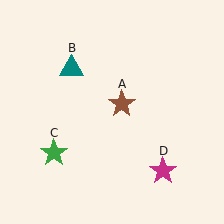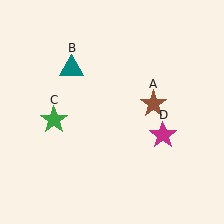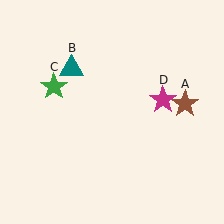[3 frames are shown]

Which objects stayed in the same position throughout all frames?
Teal triangle (object B) remained stationary.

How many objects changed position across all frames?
3 objects changed position: brown star (object A), green star (object C), magenta star (object D).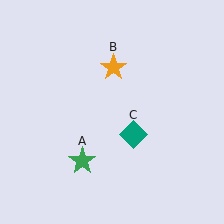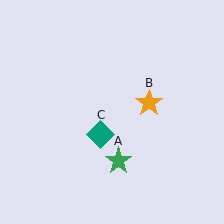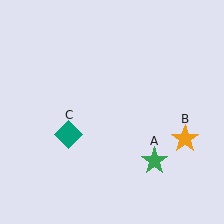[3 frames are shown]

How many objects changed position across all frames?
3 objects changed position: green star (object A), orange star (object B), teal diamond (object C).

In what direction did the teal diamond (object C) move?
The teal diamond (object C) moved left.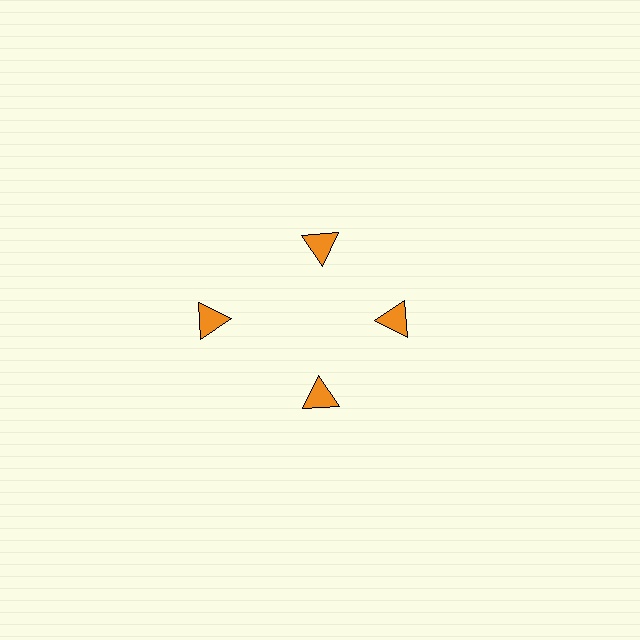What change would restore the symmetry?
The symmetry would be restored by moving it inward, back onto the ring so that all 4 triangles sit at equal angles and equal distance from the center.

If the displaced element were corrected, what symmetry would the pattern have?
It would have 4-fold rotational symmetry — the pattern would map onto itself every 90 degrees.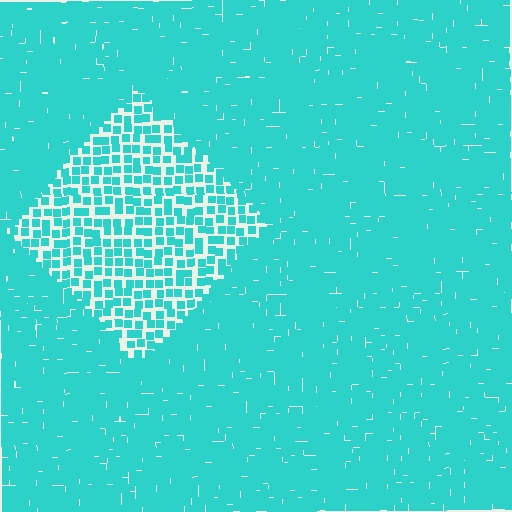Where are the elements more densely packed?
The elements are more densely packed outside the diamond boundary.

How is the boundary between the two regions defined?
The boundary is defined by a change in element density (approximately 2.1x ratio). All elements are the same color, size, and shape.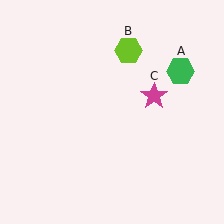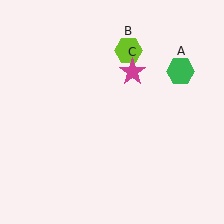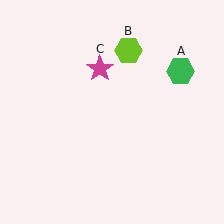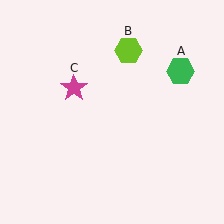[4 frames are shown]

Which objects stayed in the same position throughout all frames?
Green hexagon (object A) and lime hexagon (object B) remained stationary.